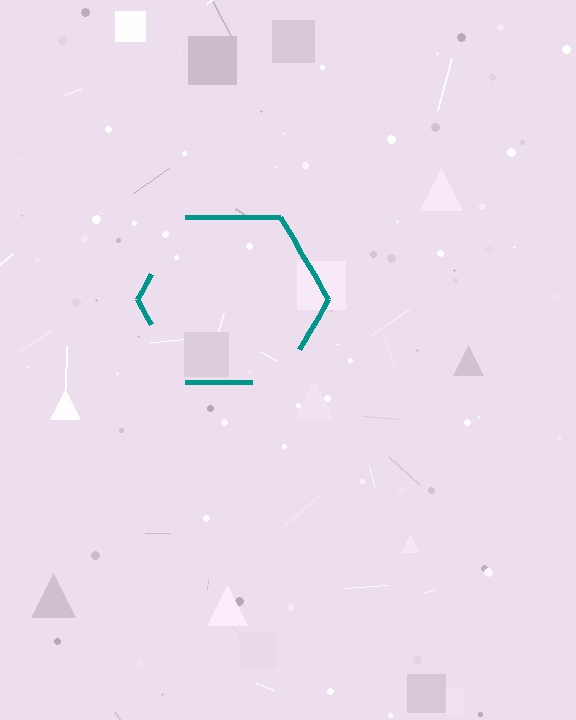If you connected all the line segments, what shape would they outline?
They would outline a hexagon.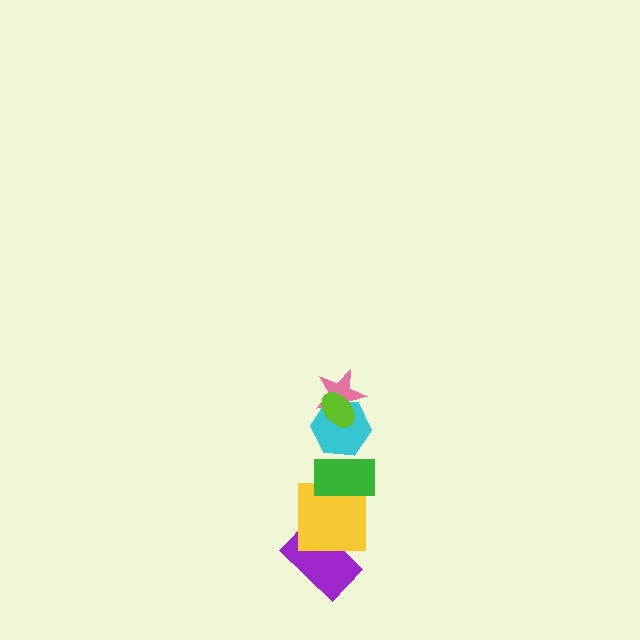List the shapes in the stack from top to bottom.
From top to bottom: the lime ellipse, the pink star, the cyan hexagon, the green rectangle, the yellow square, the purple rectangle.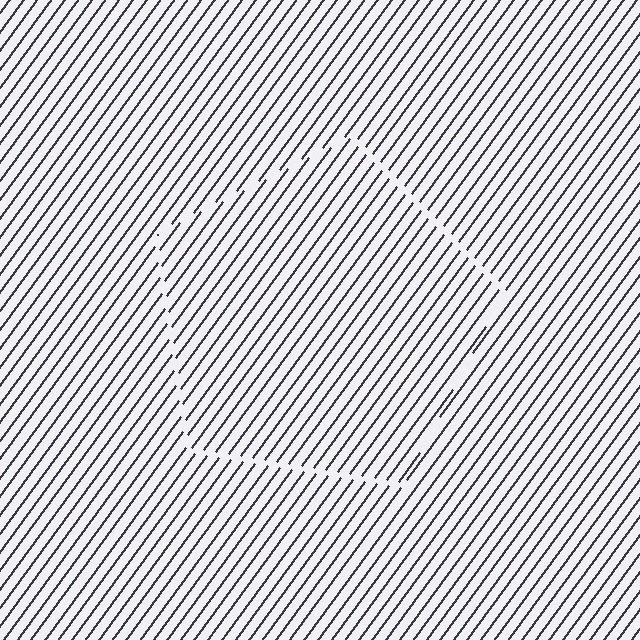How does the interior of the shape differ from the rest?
The interior of the shape contains the same grating, shifted by half a period — the contour is defined by the phase discontinuity where line-ends from the inner and outer gratings abut.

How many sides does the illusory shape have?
5 sides — the line-ends trace a pentagon.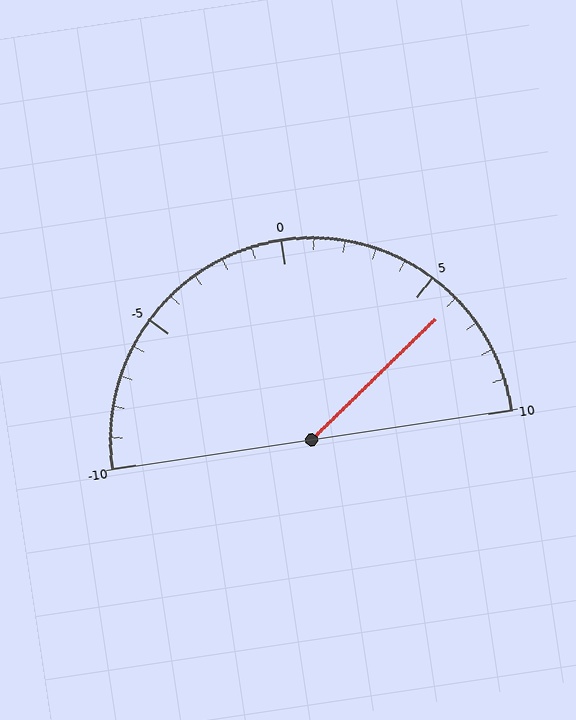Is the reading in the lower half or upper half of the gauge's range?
The reading is in the upper half of the range (-10 to 10).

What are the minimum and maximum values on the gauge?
The gauge ranges from -10 to 10.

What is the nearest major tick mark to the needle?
The nearest major tick mark is 5.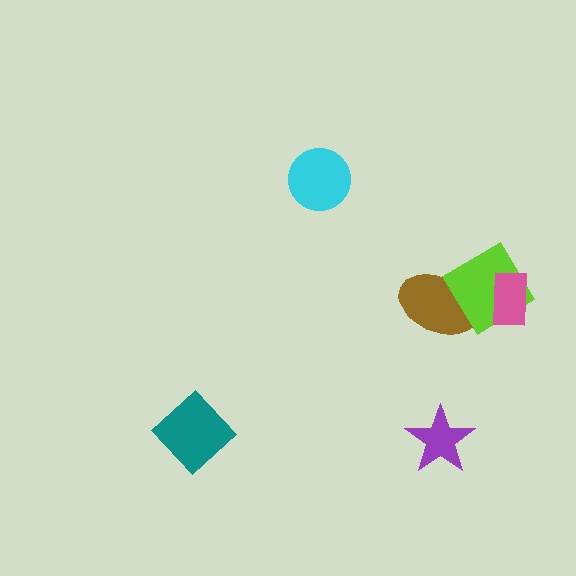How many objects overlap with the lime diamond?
2 objects overlap with the lime diamond.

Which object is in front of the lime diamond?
The pink rectangle is in front of the lime diamond.